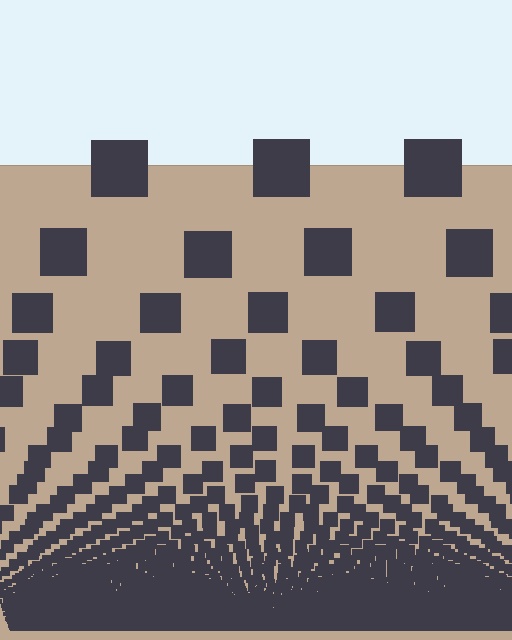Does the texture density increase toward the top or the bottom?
Density increases toward the bottom.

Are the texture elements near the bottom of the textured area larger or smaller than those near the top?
Smaller. The gradient is inverted — elements near the bottom are smaller and denser.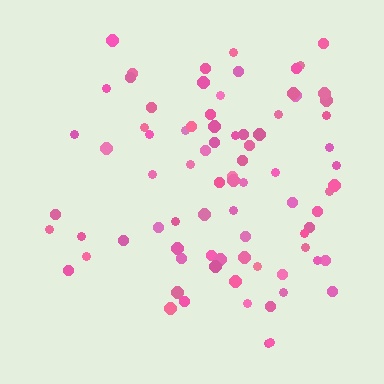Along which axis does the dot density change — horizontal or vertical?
Horizontal.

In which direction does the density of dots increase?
From left to right, with the right side densest.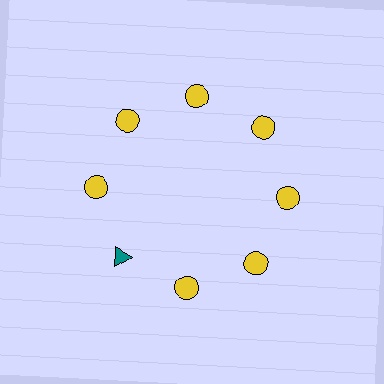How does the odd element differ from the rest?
It differs in both color (teal instead of yellow) and shape (triangle instead of circle).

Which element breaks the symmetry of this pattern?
The teal triangle at roughly the 8 o'clock position breaks the symmetry. All other shapes are yellow circles.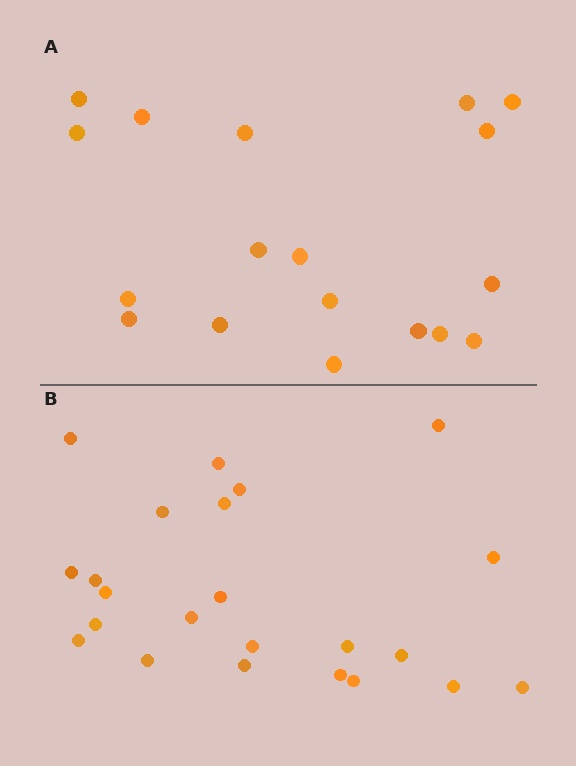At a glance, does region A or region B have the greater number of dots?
Region B (the bottom region) has more dots.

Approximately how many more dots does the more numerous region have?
Region B has about 5 more dots than region A.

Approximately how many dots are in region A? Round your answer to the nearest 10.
About 20 dots. (The exact count is 18, which rounds to 20.)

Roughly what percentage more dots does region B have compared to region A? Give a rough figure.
About 30% more.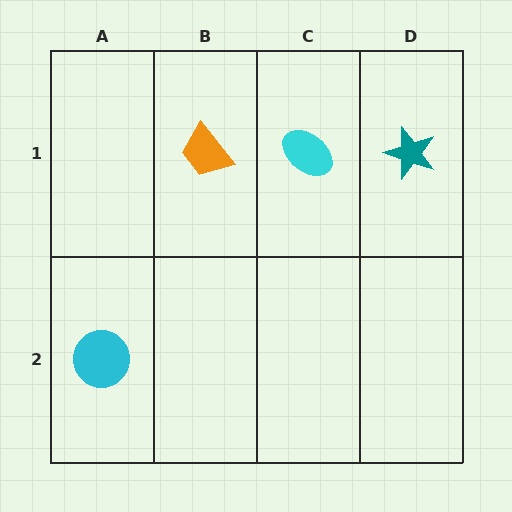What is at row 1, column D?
A teal star.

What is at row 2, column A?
A cyan circle.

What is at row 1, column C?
A cyan ellipse.